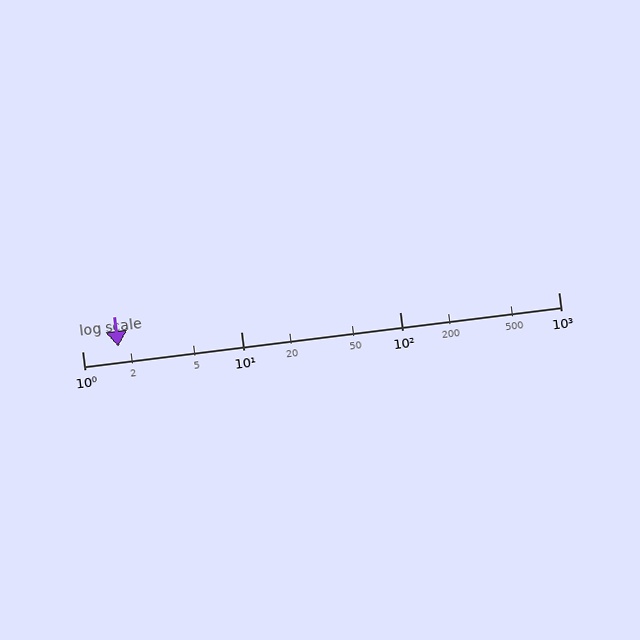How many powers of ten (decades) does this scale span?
The scale spans 3 decades, from 1 to 1000.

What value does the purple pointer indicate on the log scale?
The pointer indicates approximately 1.7.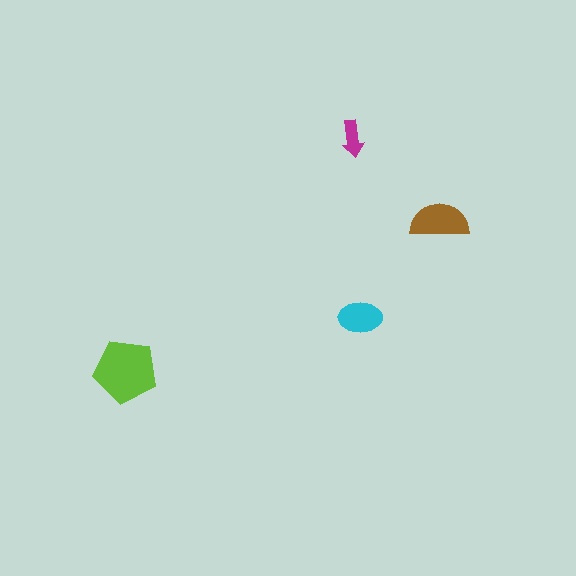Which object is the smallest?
The magenta arrow.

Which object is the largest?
The lime pentagon.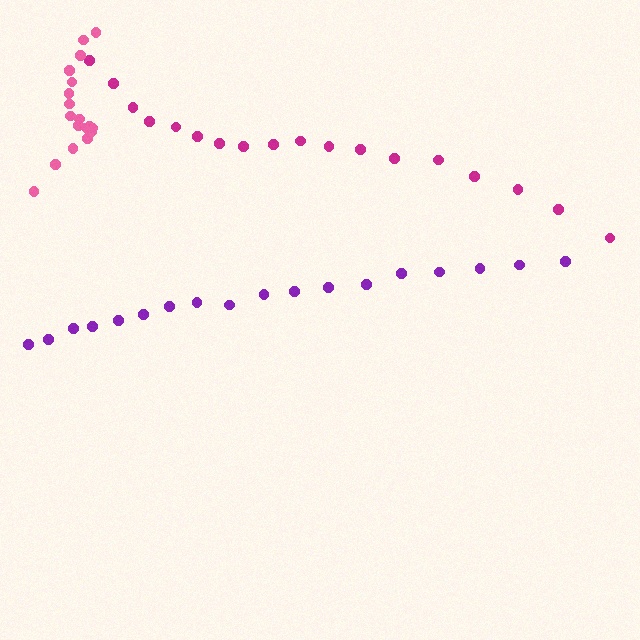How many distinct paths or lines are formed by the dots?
There are 3 distinct paths.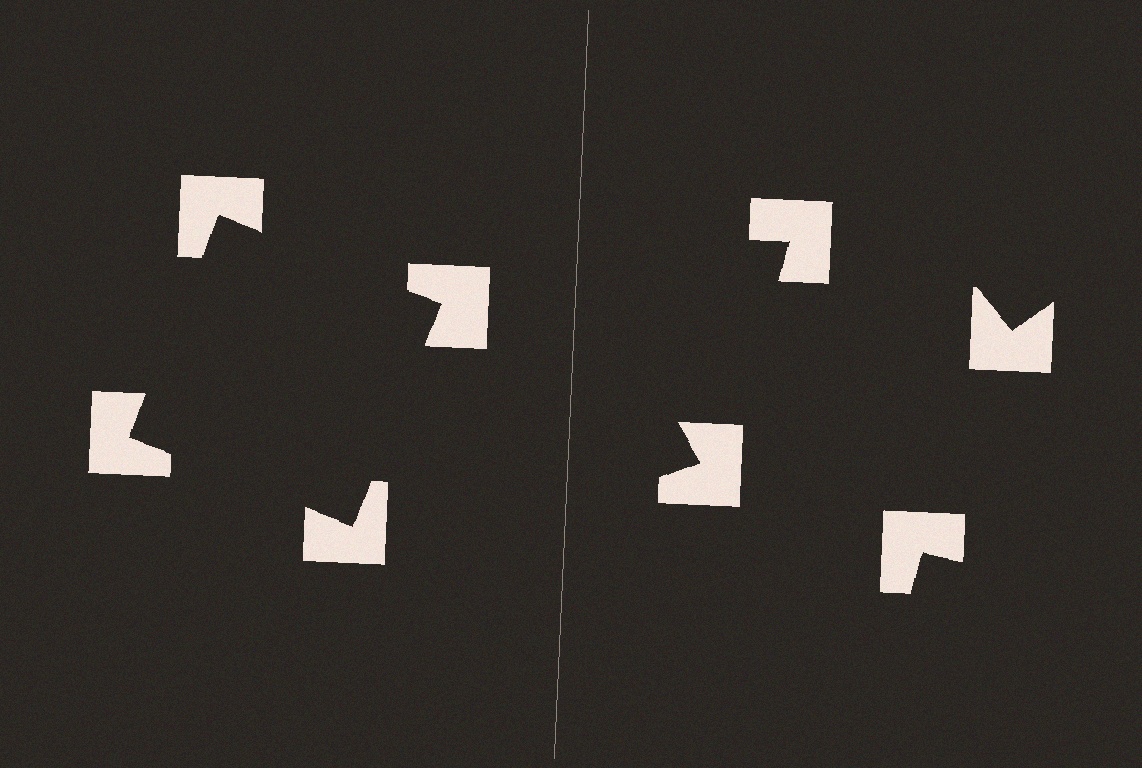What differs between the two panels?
The notched squares are positioned identically on both sides; only the wedge orientations differ. On the left they align to a square; on the right they are misaligned.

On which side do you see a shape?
An illusory square appears on the left side. On the right side the wedge cuts are rotated, so no coherent shape forms.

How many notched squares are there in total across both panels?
8 — 4 on each side.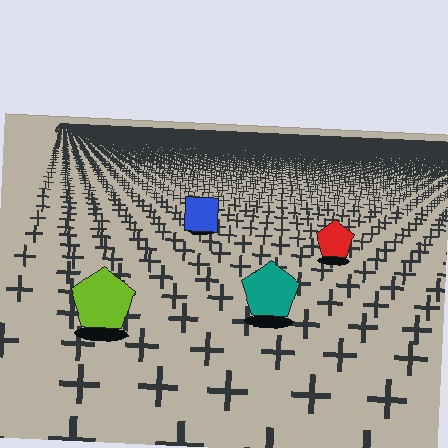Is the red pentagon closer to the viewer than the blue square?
Yes. The red pentagon is closer — you can tell from the texture gradient: the ground texture is coarser near it.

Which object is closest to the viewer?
The lime pentagon is closest. The texture marks near it are larger and more spread out.